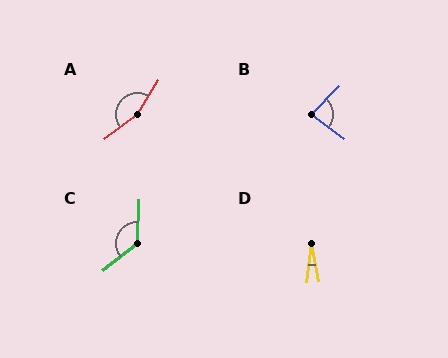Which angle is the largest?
A, at approximately 158 degrees.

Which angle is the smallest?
D, at approximately 17 degrees.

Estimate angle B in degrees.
Approximately 81 degrees.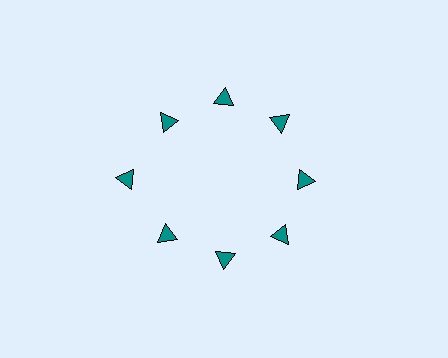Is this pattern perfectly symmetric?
No. The 8 teal triangles are arranged in a ring, but one element near the 9 o'clock position is pushed outward from the center, breaking the 8-fold rotational symmetry.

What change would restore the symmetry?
The symmetry would be restored by moving it inward, back onto the ring so that all 8 triangles sit at equal angles and equal distance from the center.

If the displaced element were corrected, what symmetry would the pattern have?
It would have 8-fold rotational symmetry — the pattern would map onto itself every 45 degrees.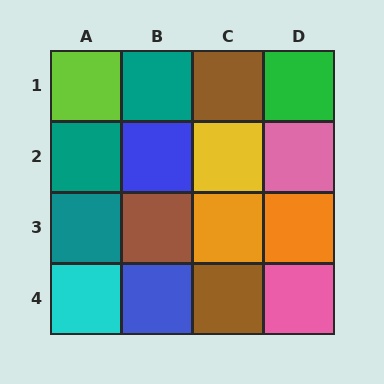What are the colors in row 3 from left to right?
Teal, brown, orange, orange.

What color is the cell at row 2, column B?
Blue.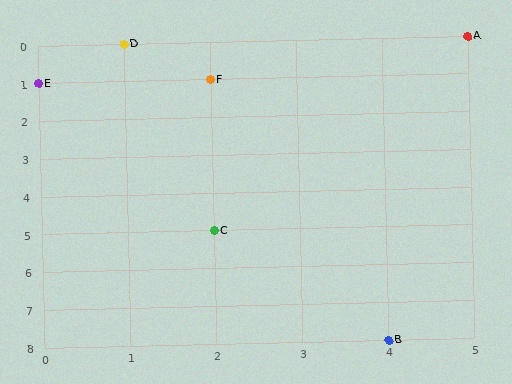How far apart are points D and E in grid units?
Points D and E are 1 column and 1 row apart (about 1.4 grid units diagonally).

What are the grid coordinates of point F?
Point F is at grid coordinates (2, 1).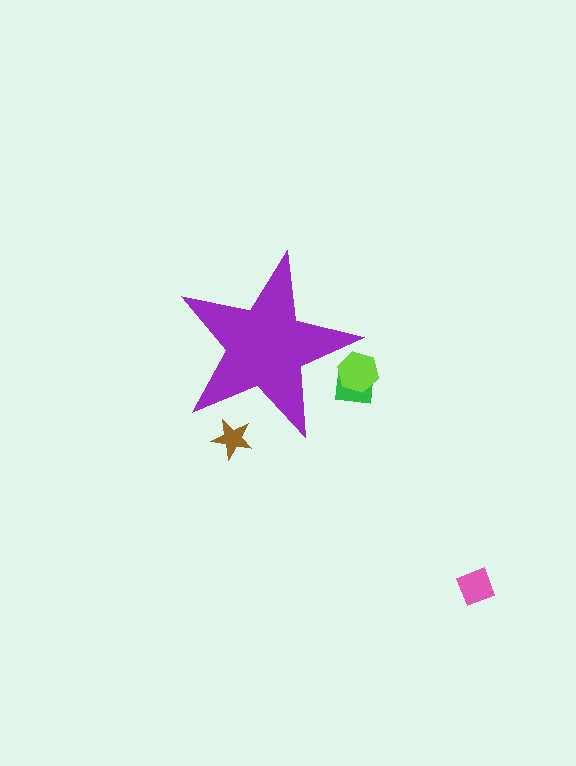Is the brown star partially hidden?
Yes, the brown star is partially hidden behind the purple star.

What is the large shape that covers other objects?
A purple star.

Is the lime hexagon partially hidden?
Yes, the lime hexagon is partially hidden behind the purple star.